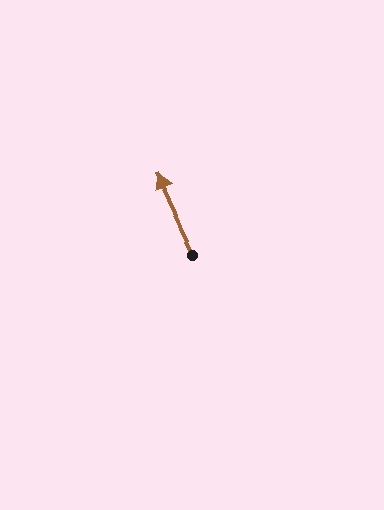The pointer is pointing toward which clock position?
Roughly 11 o'clock.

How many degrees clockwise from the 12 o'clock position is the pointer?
Approximately 336 degrees.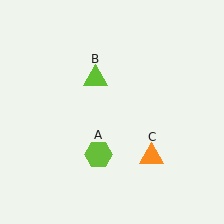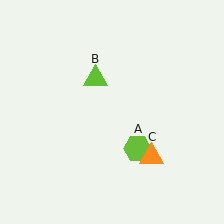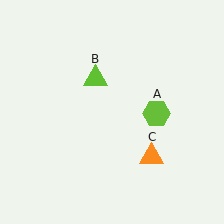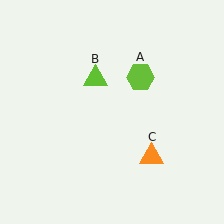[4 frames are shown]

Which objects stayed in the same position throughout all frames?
Lime triangle (object B) and orange triangle (object C) remained stationary.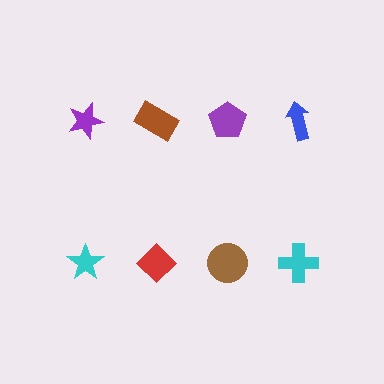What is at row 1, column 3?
A purple pentagon.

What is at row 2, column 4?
A cyan cross.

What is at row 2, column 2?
A red diamond.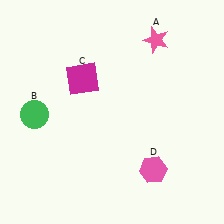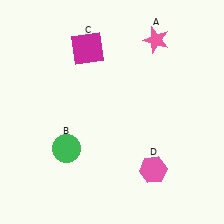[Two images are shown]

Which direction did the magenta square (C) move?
The magenta square (C) moved up.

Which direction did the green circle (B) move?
The green circle (B) moved down.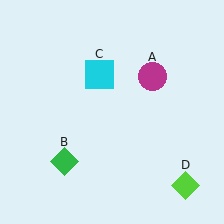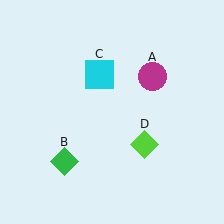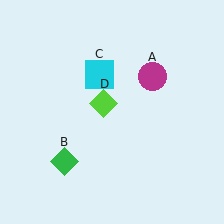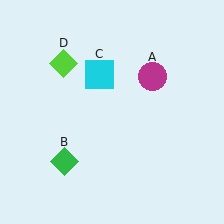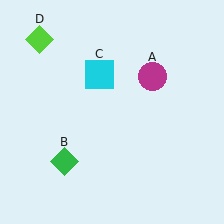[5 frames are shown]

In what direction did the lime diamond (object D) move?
The lime diamond (object D) moved up and to the left.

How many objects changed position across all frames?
1 object changed position: lime diamond (object D).